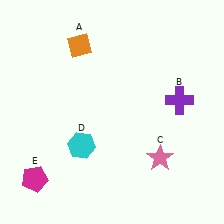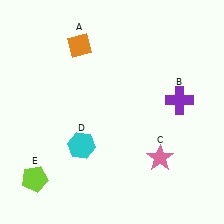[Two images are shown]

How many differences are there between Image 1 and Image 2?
There is 1 difference between the two images.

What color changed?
The pentagon (E) changed from magenta in Image 1 to lime in Image 2.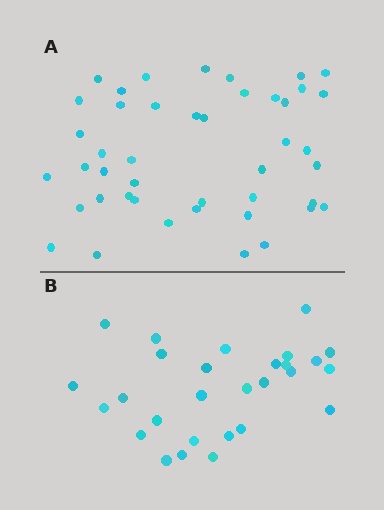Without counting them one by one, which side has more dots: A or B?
Region A (the top region) has more dots.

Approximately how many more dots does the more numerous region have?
Region A has approximately 15 more dots than region B.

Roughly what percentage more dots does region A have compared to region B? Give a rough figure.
About 55% more.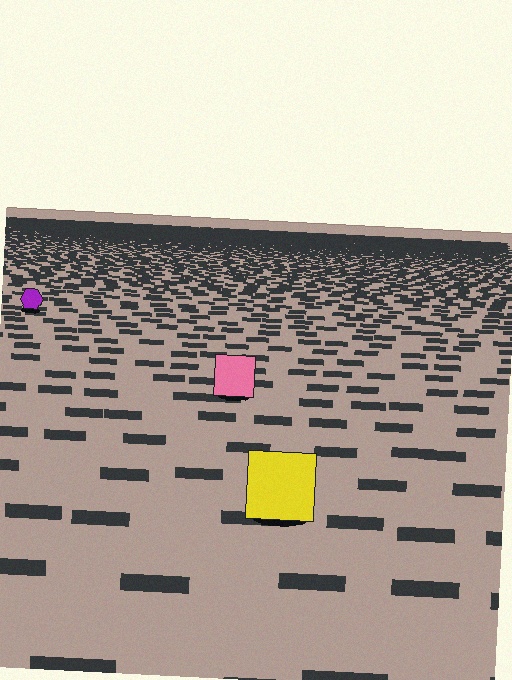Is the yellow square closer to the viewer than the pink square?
Yes. The yellow square is closer — you can tell from the texture gradient: the ground texture is coarser near it.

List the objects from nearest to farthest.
From nearest to farthest: the yellow square, the pink square, the purple hexagon.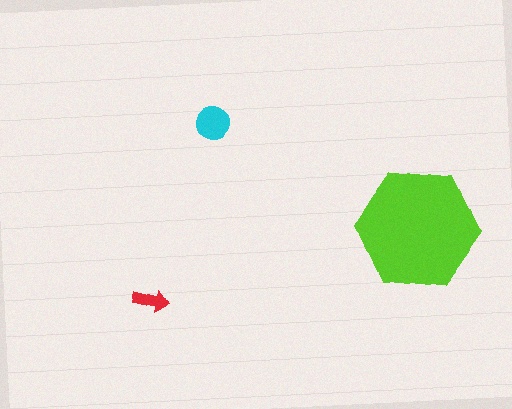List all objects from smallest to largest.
The red arrow, the cyan circle, the lime hexagon.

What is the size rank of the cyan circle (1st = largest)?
2nd.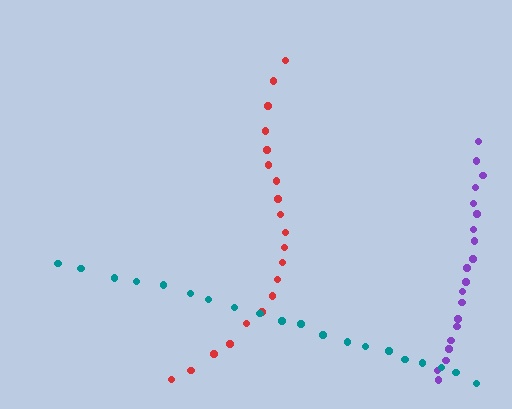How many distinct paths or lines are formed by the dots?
There are 3 distinct paths.